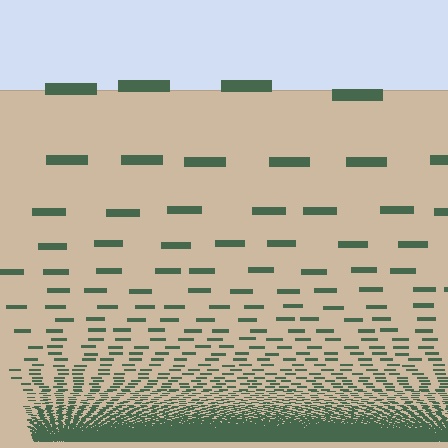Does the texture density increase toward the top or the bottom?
Density increases toward the bottom.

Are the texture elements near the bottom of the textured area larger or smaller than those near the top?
Smaller. The gradient is inverted — elements near the bottom are smaller and denser.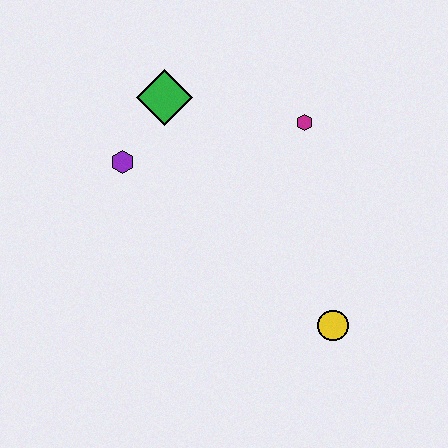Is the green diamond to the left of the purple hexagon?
No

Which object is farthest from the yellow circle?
The green diamond is farthest from the yellow circle.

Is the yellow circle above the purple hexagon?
No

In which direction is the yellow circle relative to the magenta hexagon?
The yellow circle is below the magenta hexagon.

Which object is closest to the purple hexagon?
The green diamond is closest to the purple hexagon.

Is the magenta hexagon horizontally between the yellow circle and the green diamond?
Yes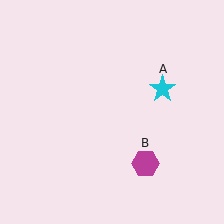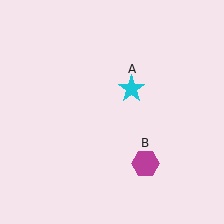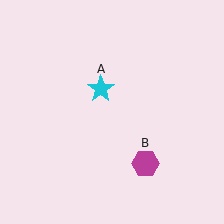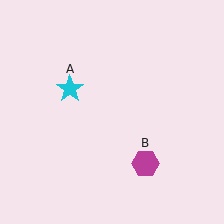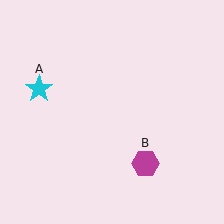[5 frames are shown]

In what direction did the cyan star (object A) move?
The cyan star (object A) moved left.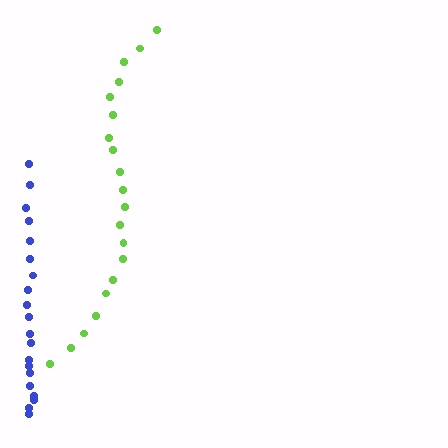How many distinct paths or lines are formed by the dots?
There are 2 distinct paths.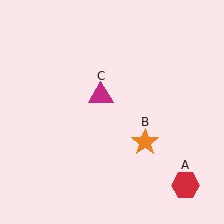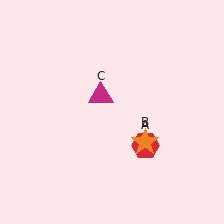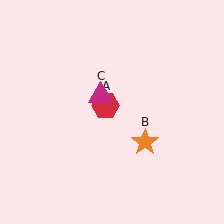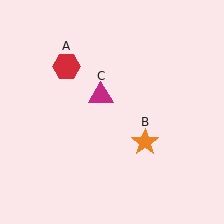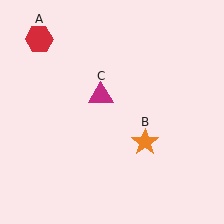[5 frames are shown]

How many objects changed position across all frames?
1 object changed position: red hexagon (object A).